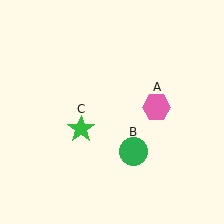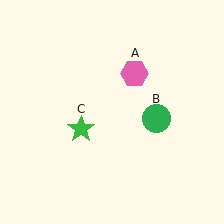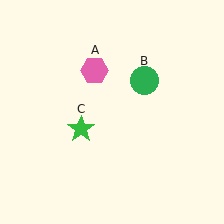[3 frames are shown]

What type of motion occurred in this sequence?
The pink hexagon (object A), green circle (object B) rotated counterclockwise around the center of the scene.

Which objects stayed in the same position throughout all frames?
Green star (object C) remained stationary.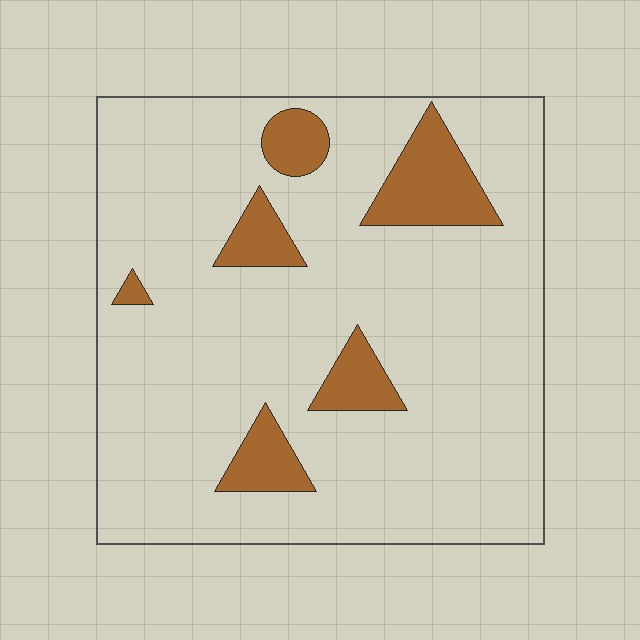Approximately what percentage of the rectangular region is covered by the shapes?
Approximately 15%.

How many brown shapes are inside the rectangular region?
6.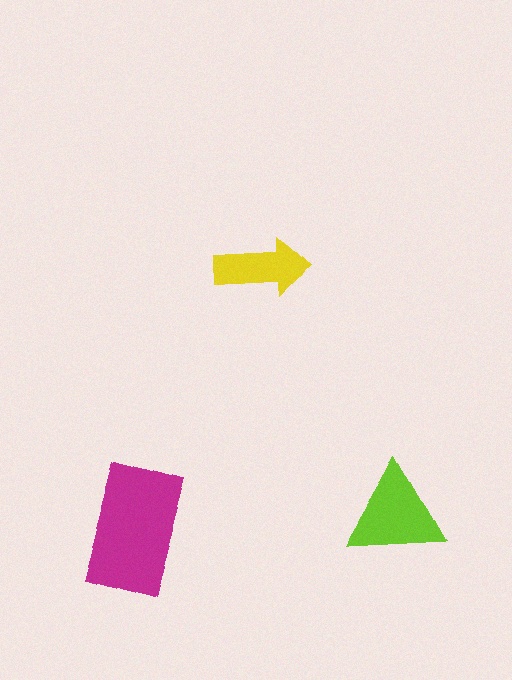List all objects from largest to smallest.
The magenta rectangle, the lime triangle, the yellow arrow.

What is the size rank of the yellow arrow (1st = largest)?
3rd.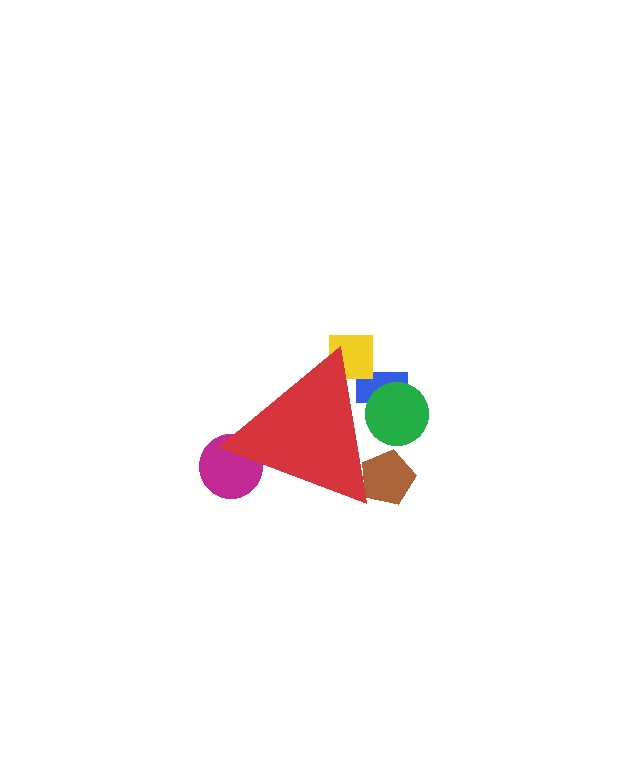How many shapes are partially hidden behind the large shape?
5 shapes are partially hidden.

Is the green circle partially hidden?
Yes, the green circle is partially hidden behind the red triangle.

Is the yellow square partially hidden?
Yes, the yellow square is partially hidden behind the red triangle.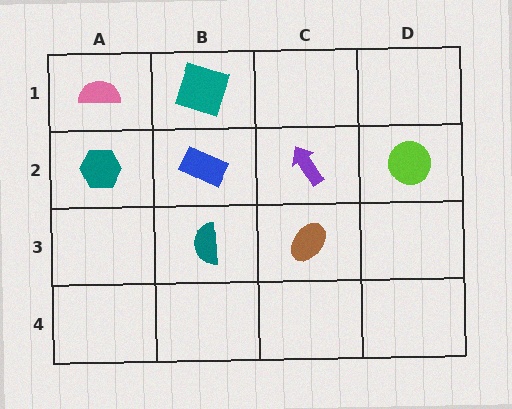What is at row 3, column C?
A brown ellipse.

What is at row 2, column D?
A lime circle.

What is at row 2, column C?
A purple arrow.